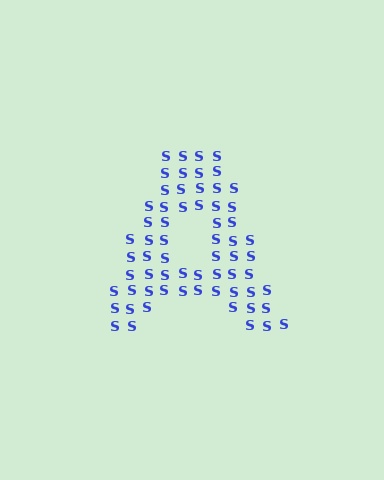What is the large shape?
The large shape is the letter A.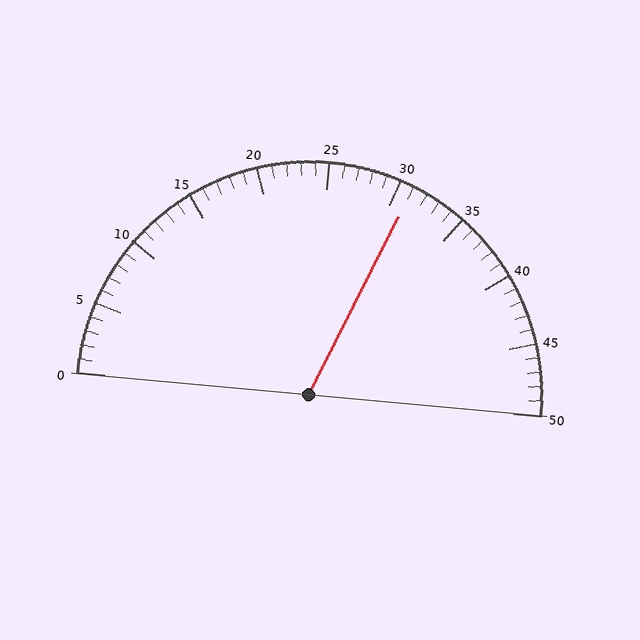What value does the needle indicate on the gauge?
The needle indicates approximately 31.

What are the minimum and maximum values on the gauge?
The gauge ranges from 0 to 50.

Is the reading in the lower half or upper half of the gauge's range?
The reading is in the upper half of the range (0 to 50).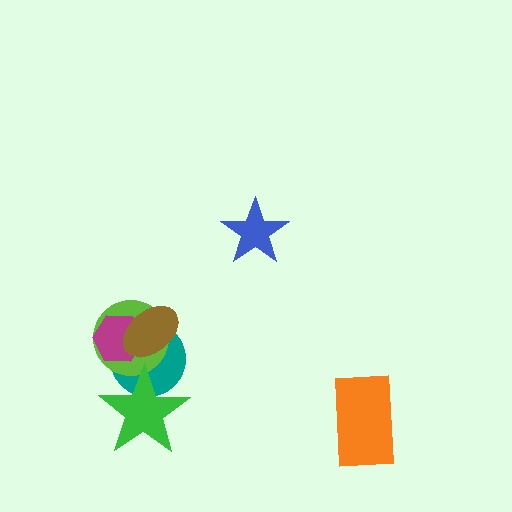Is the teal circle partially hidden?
Yes, it is partially covered by another shape.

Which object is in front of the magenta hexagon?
The brown ellipse is in front of the magenta hexagon.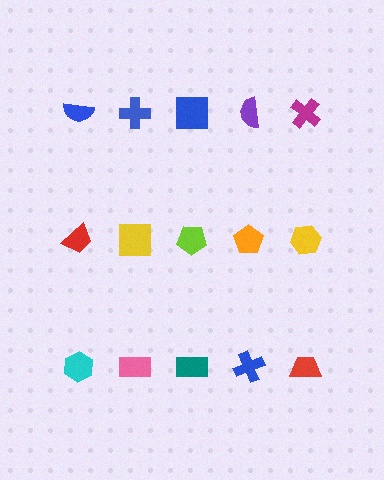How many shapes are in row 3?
5 shapes.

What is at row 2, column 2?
A yellow square.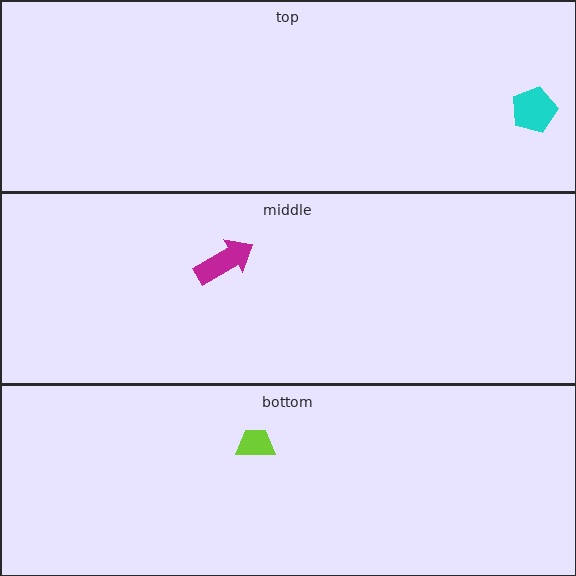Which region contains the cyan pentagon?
The top region.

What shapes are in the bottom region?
The lime trapezoid.